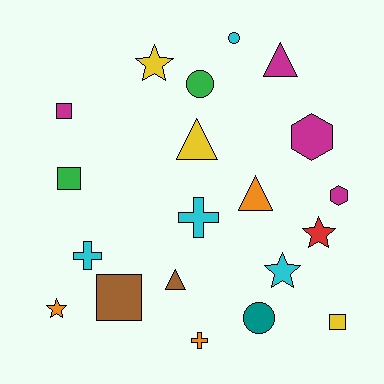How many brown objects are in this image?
There are 2 brown objects.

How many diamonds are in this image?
There are no diamonds.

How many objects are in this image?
There are 20 objects.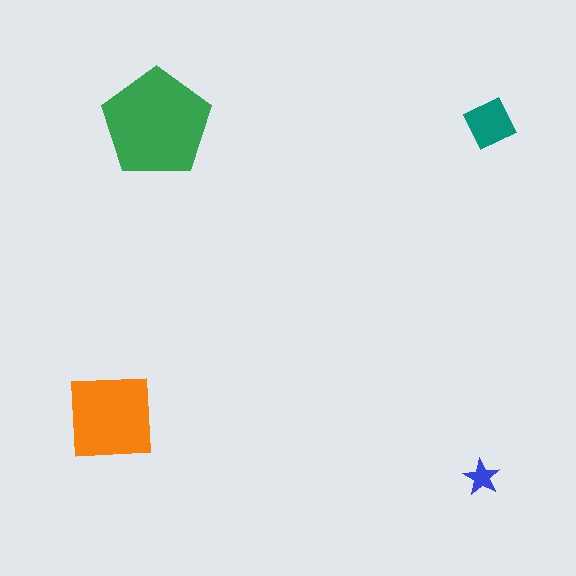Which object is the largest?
The green pentagon.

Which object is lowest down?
The blue star is bottommost.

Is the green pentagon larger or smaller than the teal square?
Larger.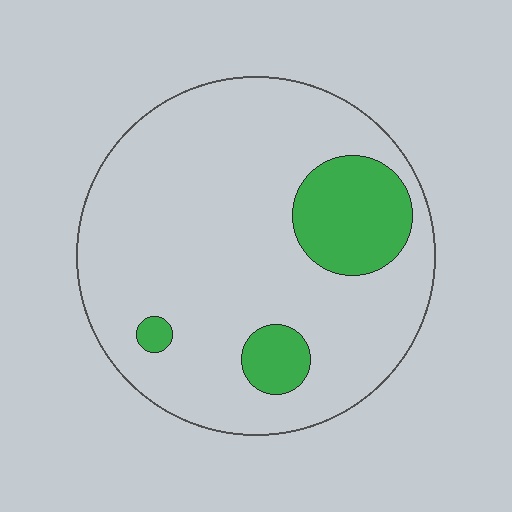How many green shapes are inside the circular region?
3.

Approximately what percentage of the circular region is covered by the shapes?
Approximately 15%.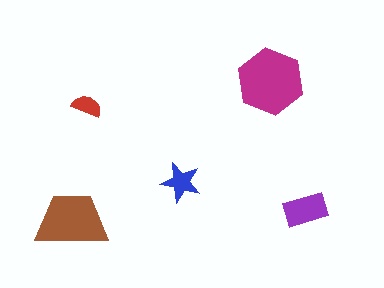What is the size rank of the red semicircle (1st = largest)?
5th.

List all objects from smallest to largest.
The red semicircle, the blue star, the purple rectangle, the brown trapezoid, the magenta hexagon.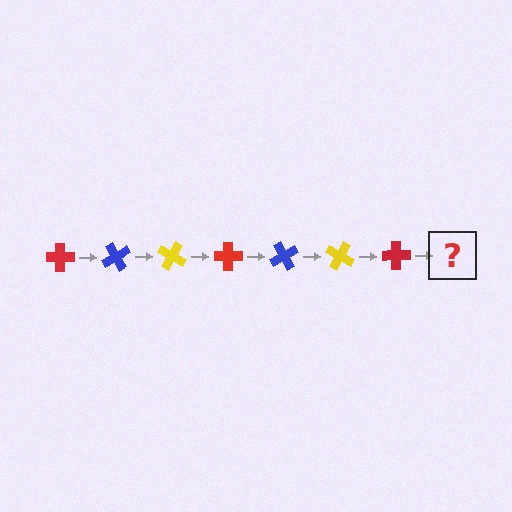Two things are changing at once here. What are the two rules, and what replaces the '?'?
The two rules are that it rotates 60 degrees each step and the color cycles through red, blue, and yellow. The '?' should be a blue cross, rotated 420 degrees from the start.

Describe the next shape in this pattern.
It should be a blue cross, rotated 420 degrees from the start.